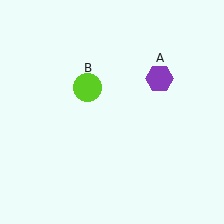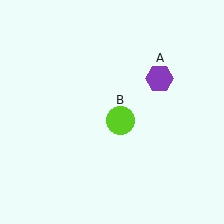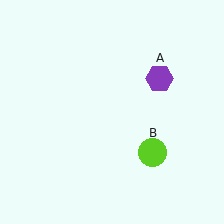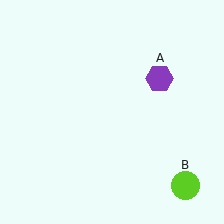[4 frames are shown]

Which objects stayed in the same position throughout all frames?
Purple hexagon (object A) remained stationary.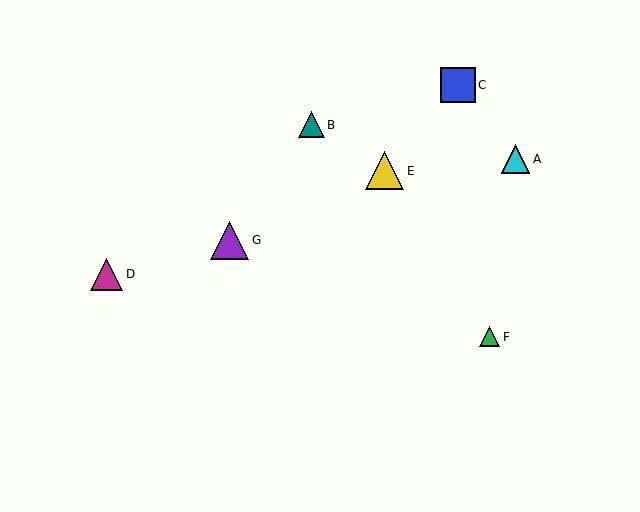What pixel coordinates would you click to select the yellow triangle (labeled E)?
Click at (384, 171) to select the yellow triangle E.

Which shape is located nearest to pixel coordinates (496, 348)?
The green triangle (labeled F) at (490, 337) is nearest to that location.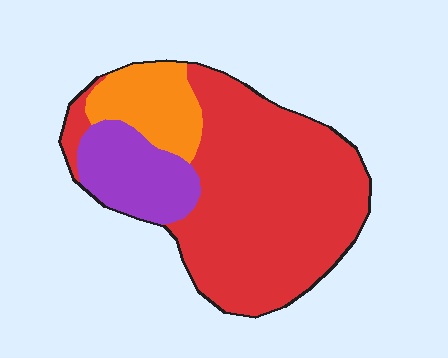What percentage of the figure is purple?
Purple covers about 15% of the figure.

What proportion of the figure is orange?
Orange covers 15% of the figure.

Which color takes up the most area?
Red, at roughly 70%.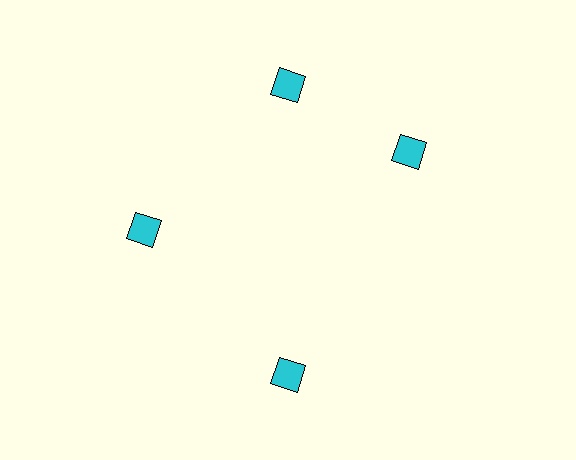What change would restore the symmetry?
The symmetry would be restored by rotating it back into even spacing with its neighbors so that all 4 squares sit at equal angles and equal distance from the center.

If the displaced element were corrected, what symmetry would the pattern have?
It would have 4-fold rotational symmetry — the pattern would map onto itself every 90 degrees.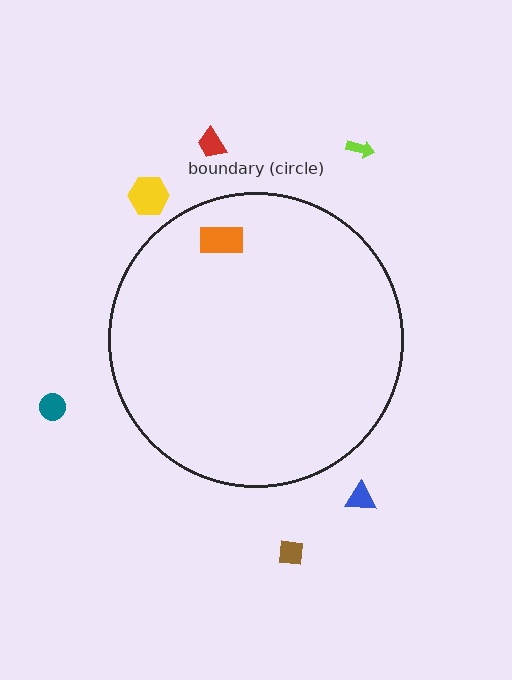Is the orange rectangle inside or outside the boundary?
Inside.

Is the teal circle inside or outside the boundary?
Outside.